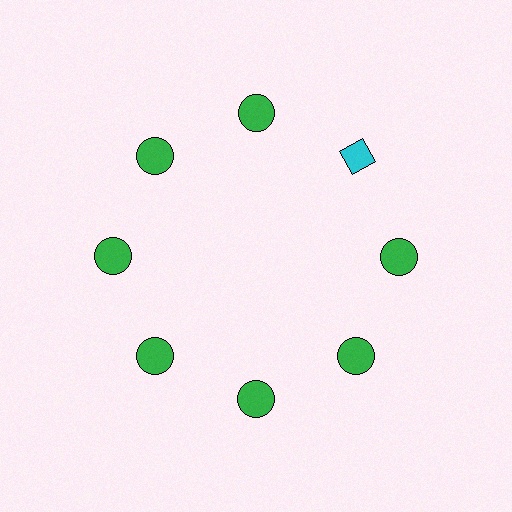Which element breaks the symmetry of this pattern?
The cyan diamond at roughly the 2 o'clock position breaks the symmetry. All other shapes are green circles.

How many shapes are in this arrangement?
There are 8 shapes arranged in a ring pattern.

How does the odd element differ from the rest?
It differs in both color (cyan instead of green) and shape (diamond instead of circle).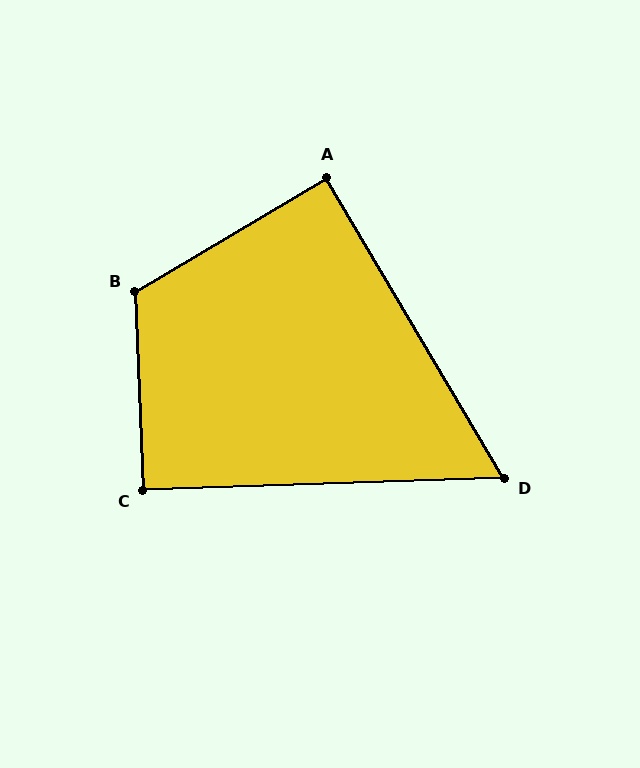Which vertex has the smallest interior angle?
D, at approximately 61 degrees.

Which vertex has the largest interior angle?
B, at approximately 119 degrees.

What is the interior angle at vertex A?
Approximately 90 degrees (approximately right).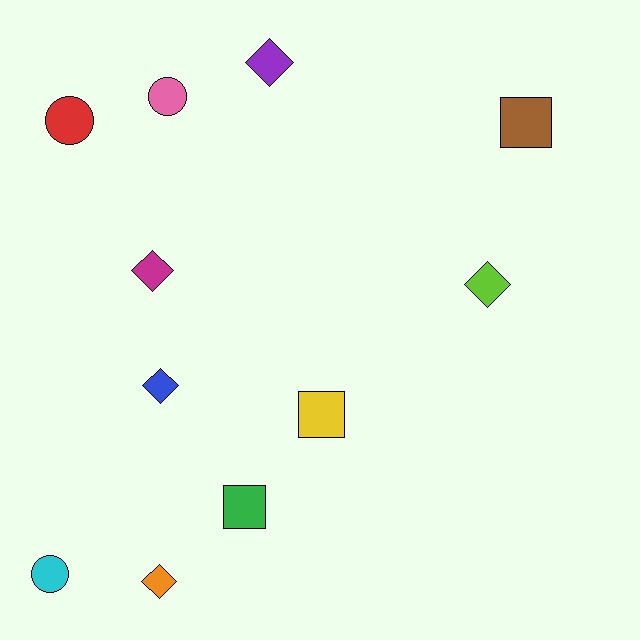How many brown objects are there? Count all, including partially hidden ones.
There is 1 brown object.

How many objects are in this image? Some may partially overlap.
There are 11 objects.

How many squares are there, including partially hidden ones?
There are 3 squares.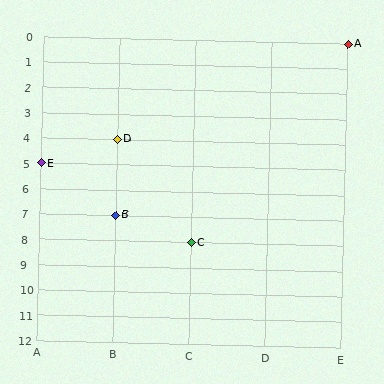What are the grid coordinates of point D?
Point D is at grid coordinates (B, 4).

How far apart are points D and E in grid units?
Points D and E are 1 column and 1 row apart (about 1.4 grid units diagonally).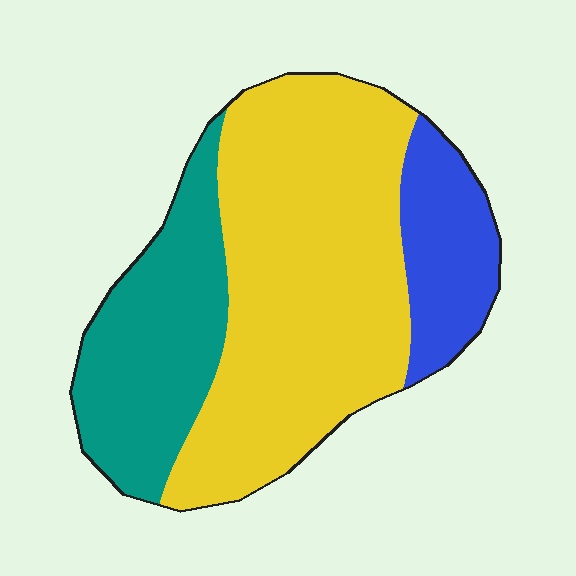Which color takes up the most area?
Yellow, at roughly 60%.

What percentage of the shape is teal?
Teal takes up about one quarter (1/4) of the shape.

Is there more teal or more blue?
Teal.